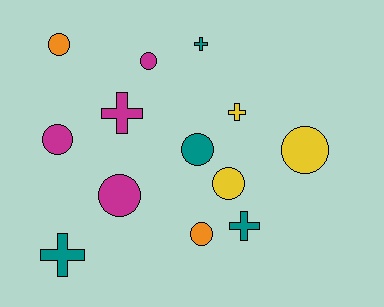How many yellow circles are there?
There are 2 yellow circles.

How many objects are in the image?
There are 13 objects.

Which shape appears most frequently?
Circle, with 8 objects.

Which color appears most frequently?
Teal, with 4 objects.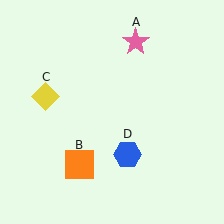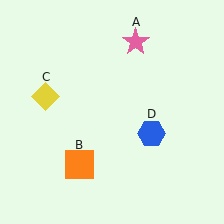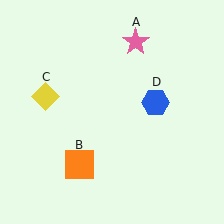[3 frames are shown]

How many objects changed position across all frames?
1 object changed position: blue hexagon (object D).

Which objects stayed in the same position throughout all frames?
Pink star (object A) and orange square (object B) and yellow diamond (object C) remained stationary.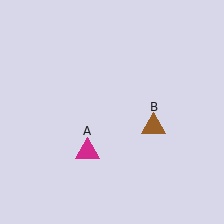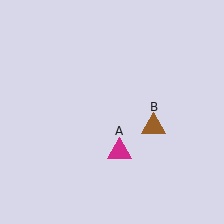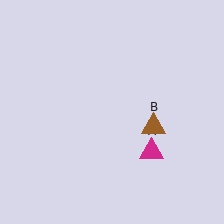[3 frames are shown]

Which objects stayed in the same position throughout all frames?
Brown triangle (object B) remained stationary.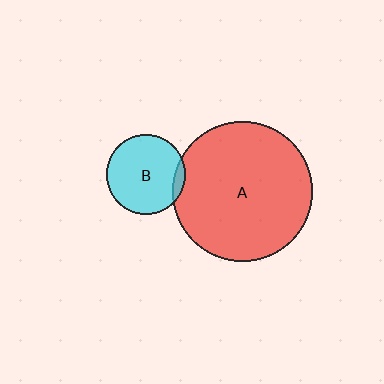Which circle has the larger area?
Circle A (red).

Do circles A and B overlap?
Yes.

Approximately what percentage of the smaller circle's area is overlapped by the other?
Approximately 5%.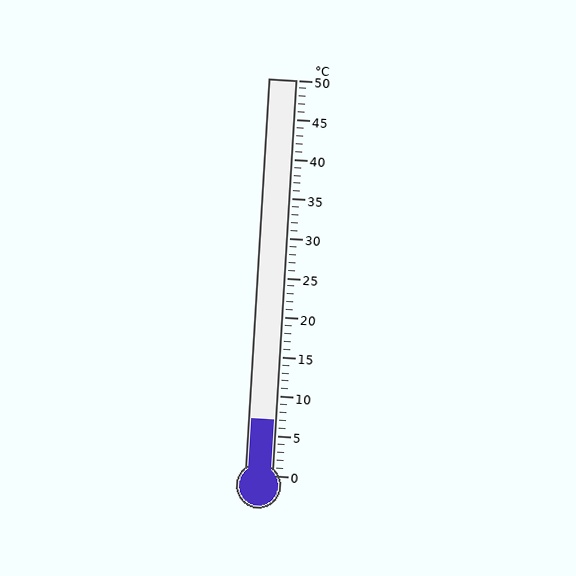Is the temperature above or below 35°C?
The temperature is below 35°C.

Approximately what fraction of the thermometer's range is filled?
The thermometer is filled to approximately 15% of its range.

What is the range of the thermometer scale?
The thermometer scale ranges from 0°C to 50°C.